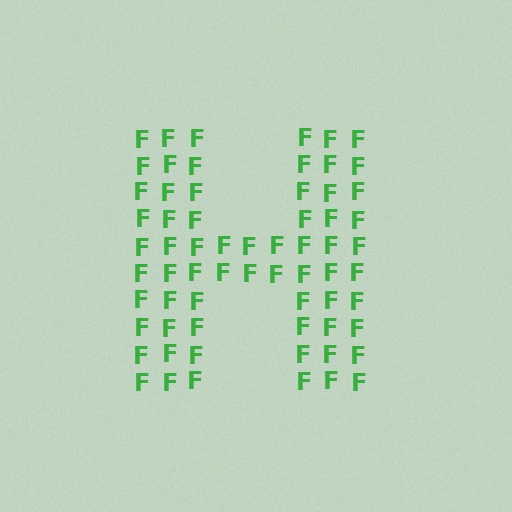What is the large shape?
The large shape is the letter H.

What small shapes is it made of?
It is made of small letter F's.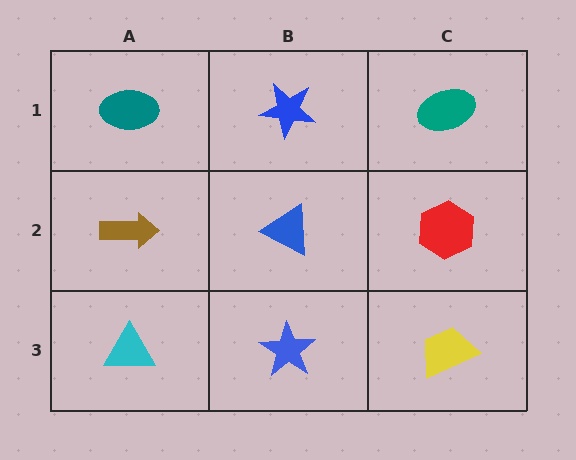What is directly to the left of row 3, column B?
A cyan triangle.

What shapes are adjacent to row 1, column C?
A red hexagon (row 2, column C), a blue star (row 1, column B).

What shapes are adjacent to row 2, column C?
A teal ellipse (row 1, column C), a yellow trapezoid (row 3, column C), a blue triangle (row 2, column B).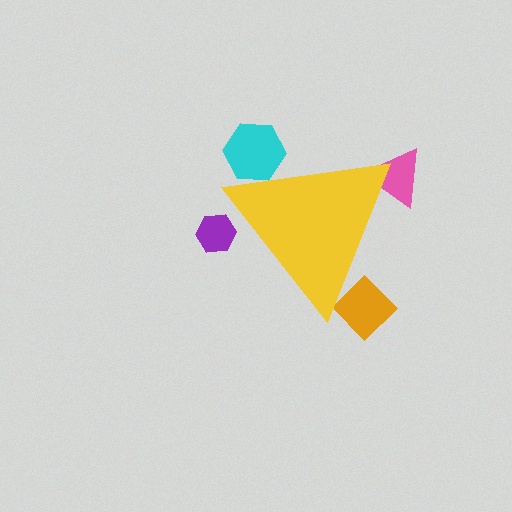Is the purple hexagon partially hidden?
Yes, the purple hexagon is partially hidden behind the yellow triangle.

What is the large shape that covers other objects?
A yellow triangle.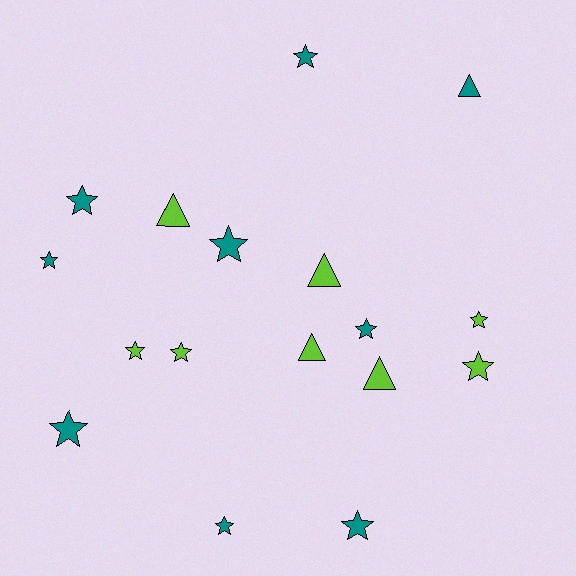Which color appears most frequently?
Teal, with 9 objects.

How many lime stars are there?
There are 4 lime stars.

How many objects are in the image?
There are 17 objects.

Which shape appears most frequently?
Star, with 12 objects.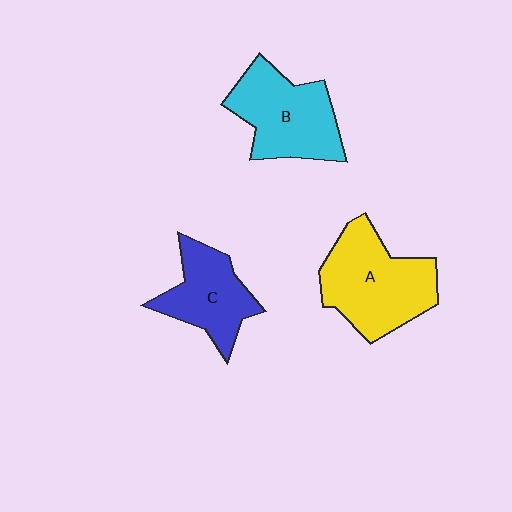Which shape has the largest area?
Shape A (yellow).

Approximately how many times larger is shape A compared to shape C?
Approximately 1.4 times.